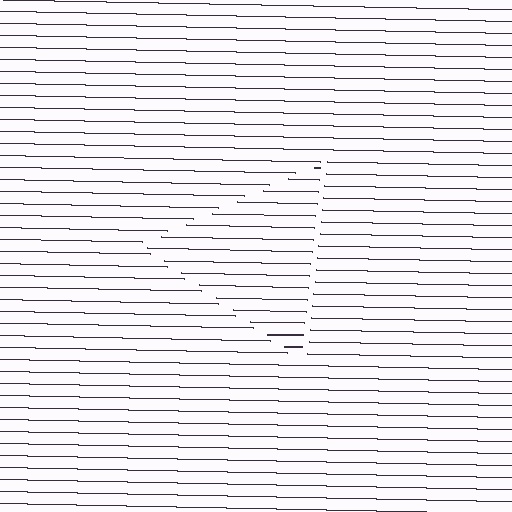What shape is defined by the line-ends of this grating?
An illusory triangle. The interior of the shape contains the same grating, shifted by half a period — the contour is defined by the phase discontinuity where line-ends from the inner and outer gratings abut.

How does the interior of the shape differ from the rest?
The interior of the shape contains the same grating, shifted by half a period — the contour is defined by the phase discontinuity where line-ends from the inner and outer gratings abut.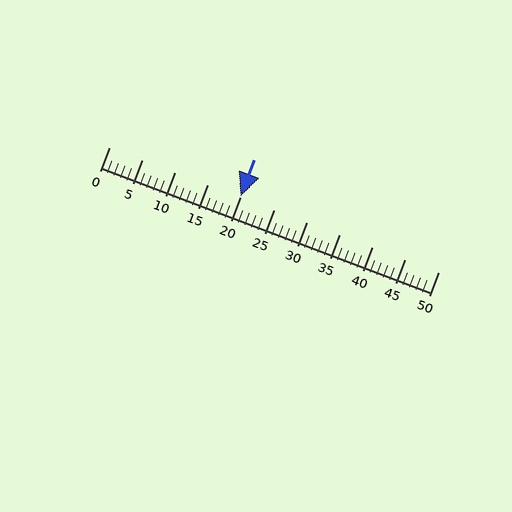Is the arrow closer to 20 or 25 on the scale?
The arrow is closer to 20.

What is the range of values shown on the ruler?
The ruler shows values from 0 to 50.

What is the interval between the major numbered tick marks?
The major tick marks are spaced 5 units apart.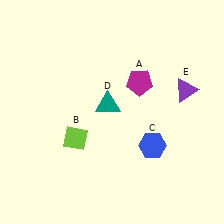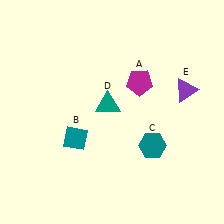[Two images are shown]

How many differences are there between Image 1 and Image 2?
There are 2 differences between the two images.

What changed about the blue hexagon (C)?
In Image 1, C is blue. In Image 2, it changed to teal.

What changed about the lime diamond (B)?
In Image 1, B is lime. In Image 2, it changed to teal.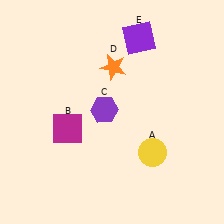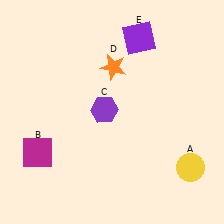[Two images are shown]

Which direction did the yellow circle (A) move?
The yellow circle (A) moved right.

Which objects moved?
The objects that moved are: the yellow circle (A), the magenta square (B).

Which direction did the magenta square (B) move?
The magenta square (B) moved left.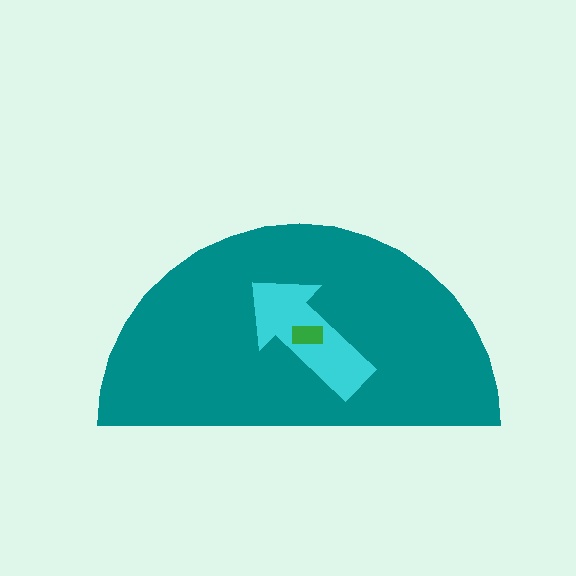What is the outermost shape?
The teal semicircle.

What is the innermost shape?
The green rectangle.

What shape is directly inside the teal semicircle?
The cyan arrow.